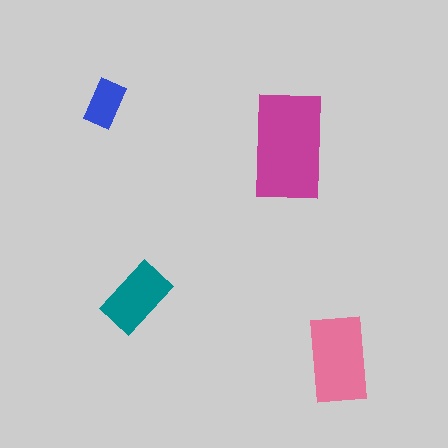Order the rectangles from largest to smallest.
the magenta one, the pink one, the teal one, the blue one.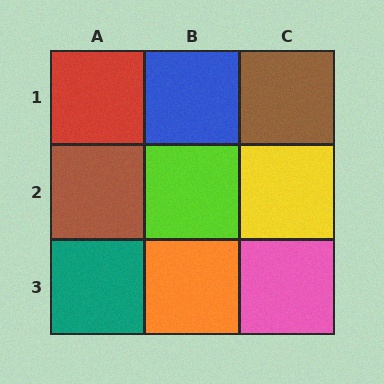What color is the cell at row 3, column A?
Teal.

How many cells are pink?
1 cell is pink.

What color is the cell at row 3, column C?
Pink.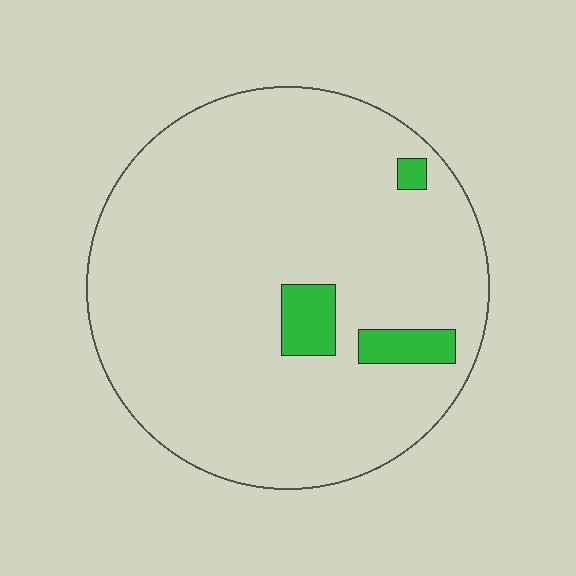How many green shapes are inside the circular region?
3.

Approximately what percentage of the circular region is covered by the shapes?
Approximately 5%.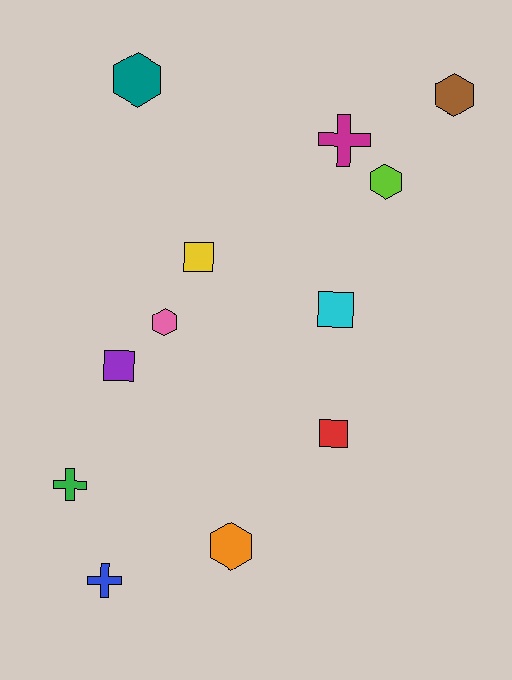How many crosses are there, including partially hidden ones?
There are 3 crosses.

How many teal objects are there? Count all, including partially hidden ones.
There is 1 teal object.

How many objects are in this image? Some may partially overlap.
There are 12 objects.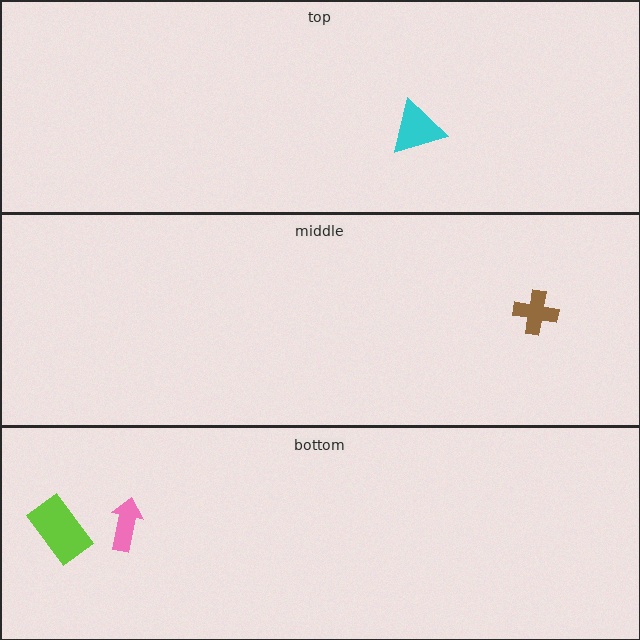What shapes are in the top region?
The cyan triangle.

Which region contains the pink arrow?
The bottom region.